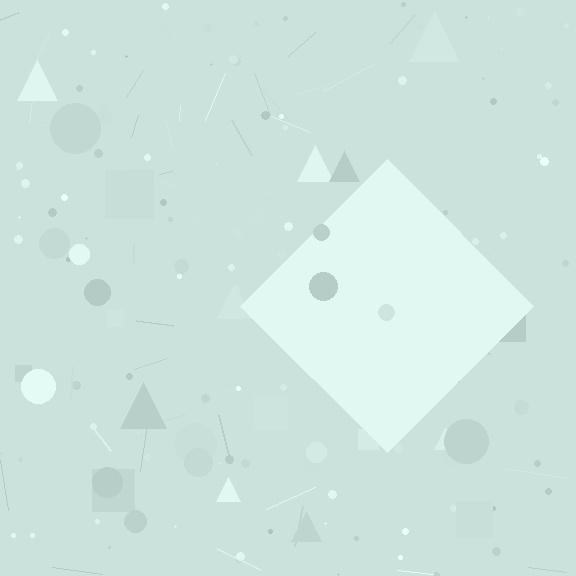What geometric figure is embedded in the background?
A diamond is embedded in the background.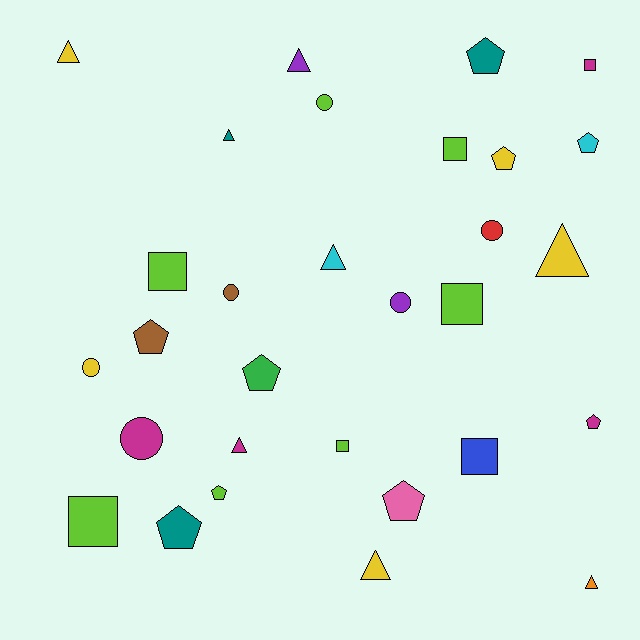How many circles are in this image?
There are 6 circles.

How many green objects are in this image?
There is 1 green object.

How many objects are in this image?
There are 30 objects.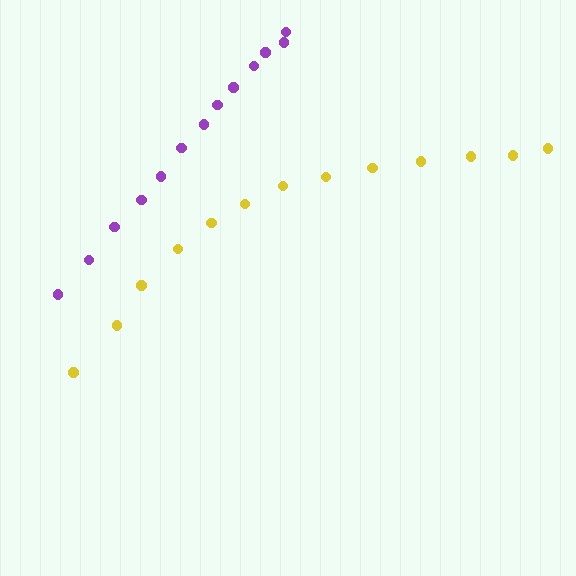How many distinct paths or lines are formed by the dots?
There are 2 distinct paths.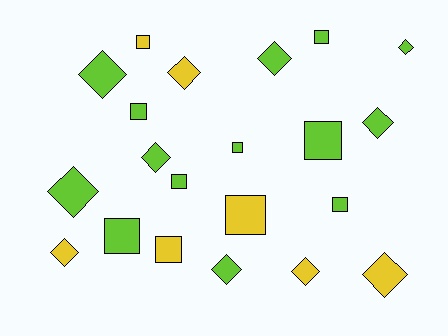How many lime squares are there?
There are 7 lime squares.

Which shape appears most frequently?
Diamond, with 11 objects.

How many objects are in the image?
There are 21 objects.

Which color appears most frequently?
Lime, with 14 objects.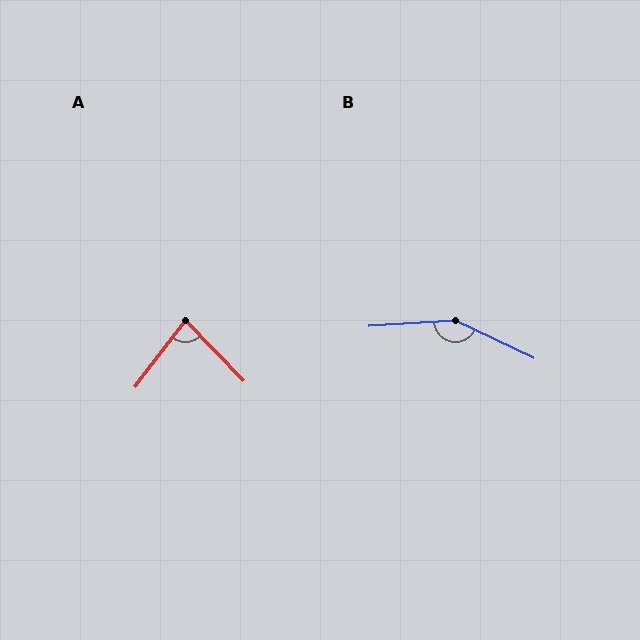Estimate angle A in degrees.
Approximately 81 degrees.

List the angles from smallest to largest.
A (81°), B (151°).